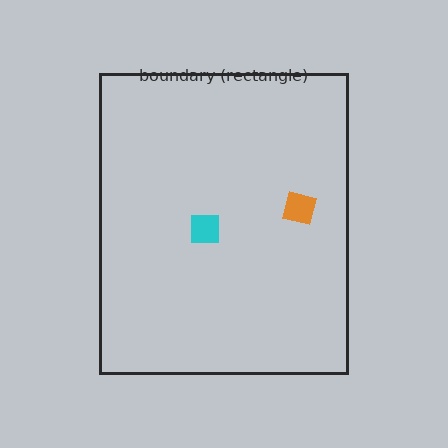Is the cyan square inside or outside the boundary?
Inside.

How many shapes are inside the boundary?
2 inside, 0 outside.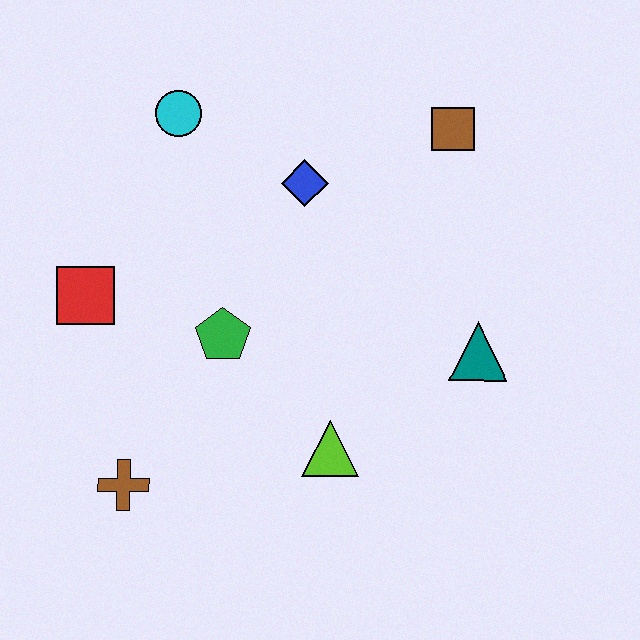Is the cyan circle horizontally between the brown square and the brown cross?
Yes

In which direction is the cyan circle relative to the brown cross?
The cyan circle is above the brown cross.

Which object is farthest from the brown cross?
The brown square is farthest from the brown cross.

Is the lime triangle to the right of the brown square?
No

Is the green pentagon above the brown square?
No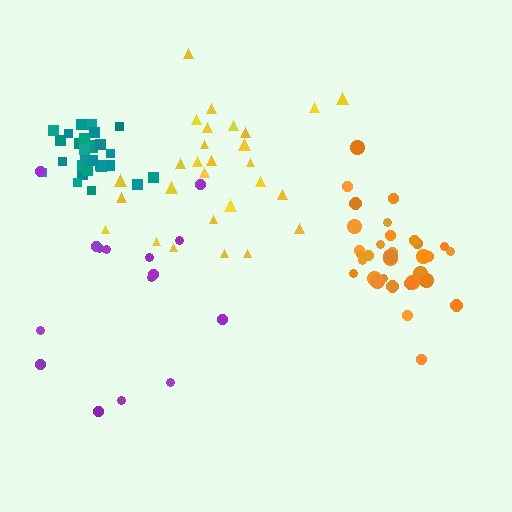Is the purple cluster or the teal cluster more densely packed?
Teal.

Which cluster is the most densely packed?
Teal.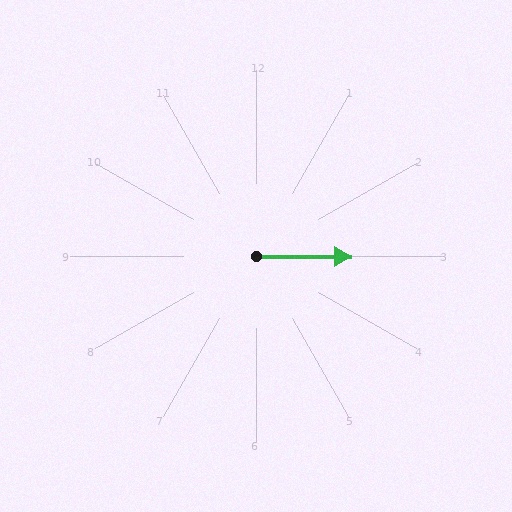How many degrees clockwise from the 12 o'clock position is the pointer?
Approximately 90 degrees.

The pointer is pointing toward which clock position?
Roughly 3 o'clock.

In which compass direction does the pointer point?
East.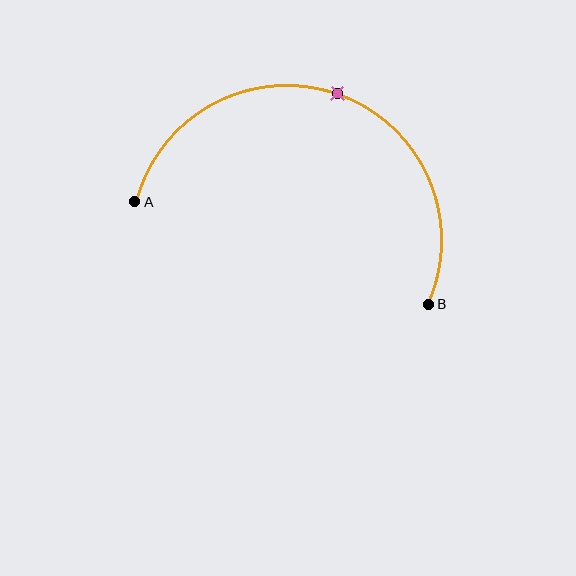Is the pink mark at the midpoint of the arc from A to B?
Yes. The pink mark lies on the arc at equal arc-length from both A and B — it is the arc midpoint.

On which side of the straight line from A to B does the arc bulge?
The arc bulges above the straight line connecting A and B.